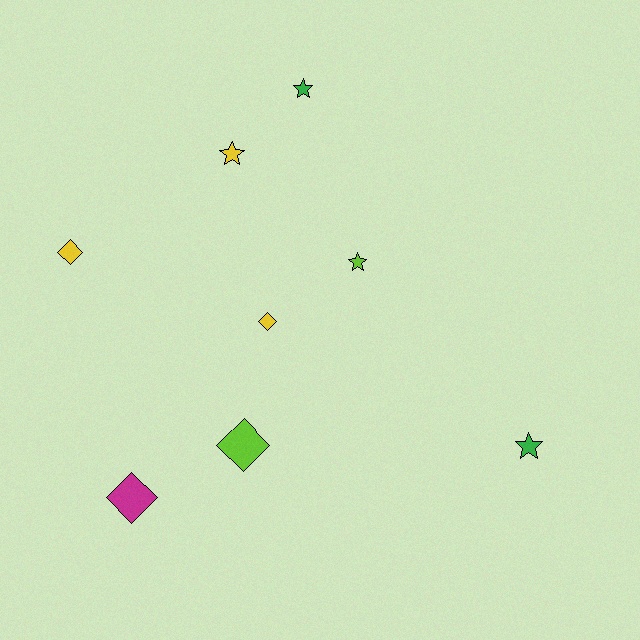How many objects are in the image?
There are 8 objects.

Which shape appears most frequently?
Diamond, with 4 objects.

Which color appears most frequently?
Yellow, with 3 objects.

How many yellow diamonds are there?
There are 2 yellow diamonds.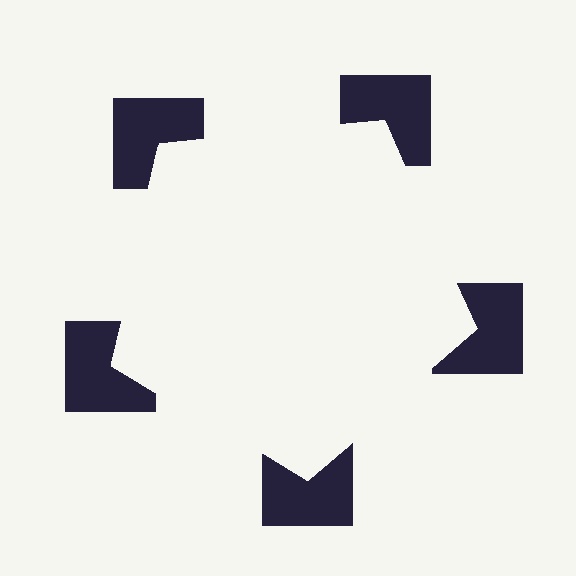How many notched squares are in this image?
There are 5 — one at each vertex of the illusory pentagon.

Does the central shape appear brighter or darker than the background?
It typically appears slightly brighter than the background, even though no actual brightness change is drawn.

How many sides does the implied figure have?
5 sides.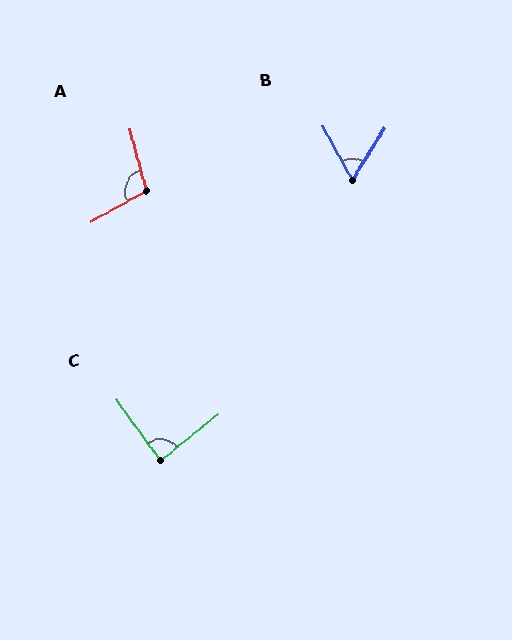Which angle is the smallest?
B, at approximately 61 degrees.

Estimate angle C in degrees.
Approximately 87 degrees.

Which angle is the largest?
A, at approximately 104 degrees.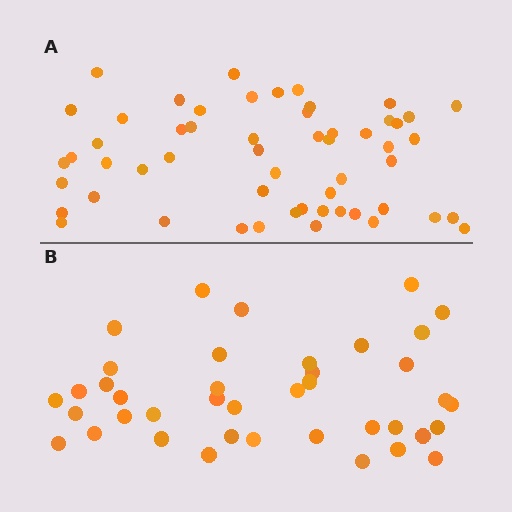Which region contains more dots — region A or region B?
Region A (the top region) has more dots.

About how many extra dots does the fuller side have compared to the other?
Region A has approximately 15 more dots than region B.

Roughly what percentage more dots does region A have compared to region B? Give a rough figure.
About 40% more.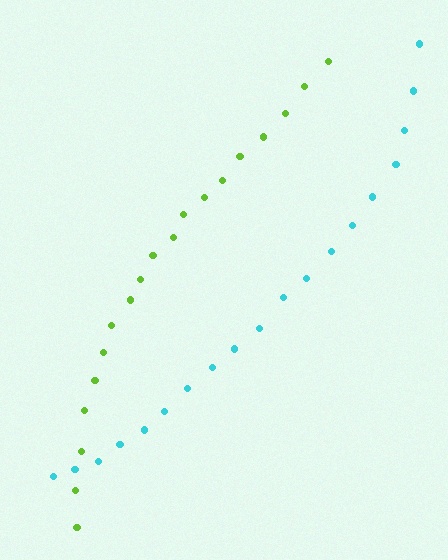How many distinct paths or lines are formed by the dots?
There are 2 distinct paths.